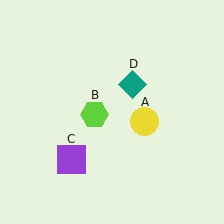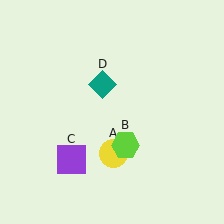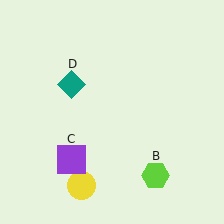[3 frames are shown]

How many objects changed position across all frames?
3 objects changed position: yellow circle (object A), lime hexagon (object B), teal diamond (object D).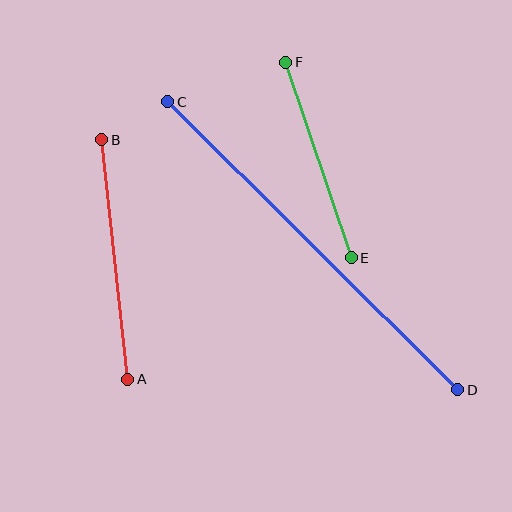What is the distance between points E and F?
The distance is approximately 206 pixels.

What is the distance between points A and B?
The distance is approximately 241 pixels.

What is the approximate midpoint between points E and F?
The midpoint is at approximately (318, 160) pixels.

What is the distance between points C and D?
The distance is approximately 409 pixels.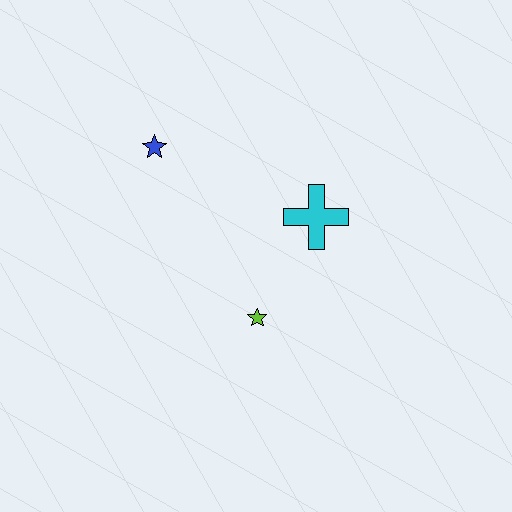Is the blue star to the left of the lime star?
Yes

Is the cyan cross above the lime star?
Yes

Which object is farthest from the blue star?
The lime star is farthest from the blue star.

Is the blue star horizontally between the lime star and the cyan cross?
No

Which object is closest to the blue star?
The cyan cross is closest to the blue star.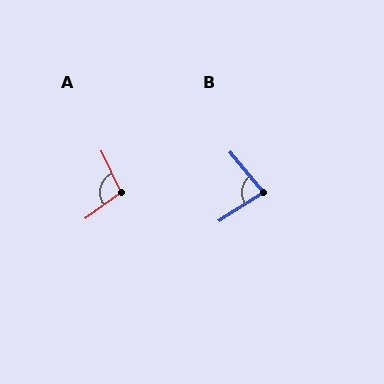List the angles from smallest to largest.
B (83°), A (102°).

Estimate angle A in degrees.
Approximately 102 degrees.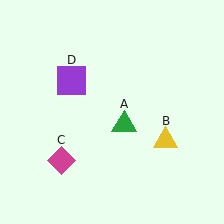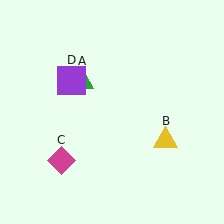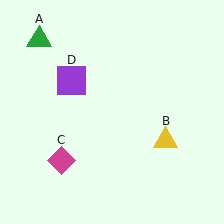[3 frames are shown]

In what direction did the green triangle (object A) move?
The green triangle (object A) moved up and to the left.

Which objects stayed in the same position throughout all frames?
Yellow triangle (object B) and magenta diamond (object C) and purple square (object D) remained stationary.